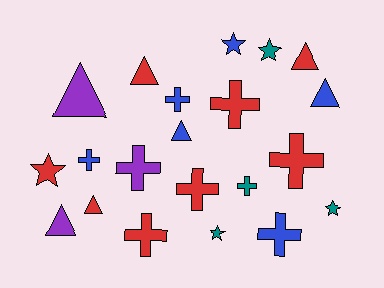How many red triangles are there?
There are 3 red triangles.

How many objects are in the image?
There are 21 objects.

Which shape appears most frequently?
Cross, with 9 objects.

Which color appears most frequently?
Red, with 8 objects.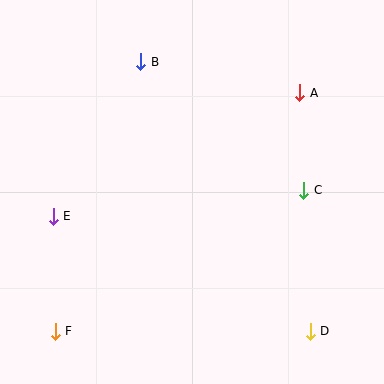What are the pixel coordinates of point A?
Point A is at (300, 93).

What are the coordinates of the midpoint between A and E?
The midpoint between A and E is at (176, 155).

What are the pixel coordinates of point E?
Point E is at (53, 216).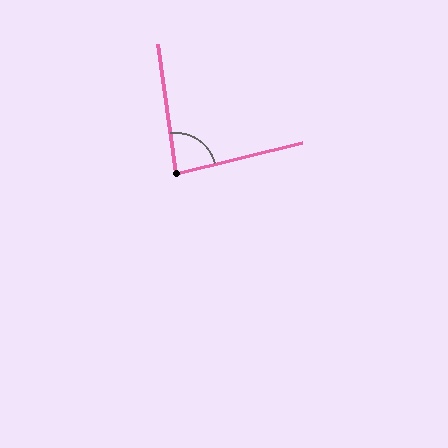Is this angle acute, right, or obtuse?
It is acute.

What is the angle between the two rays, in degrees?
Approximately 84 degrees.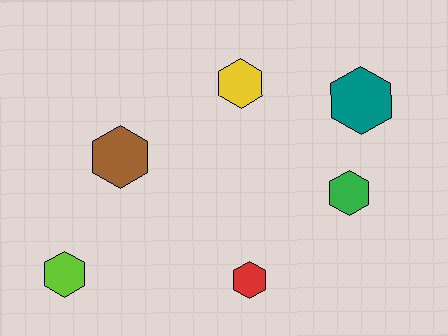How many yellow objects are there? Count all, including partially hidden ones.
There is 1 yellow object.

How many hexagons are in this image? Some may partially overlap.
There are 6 hexagons.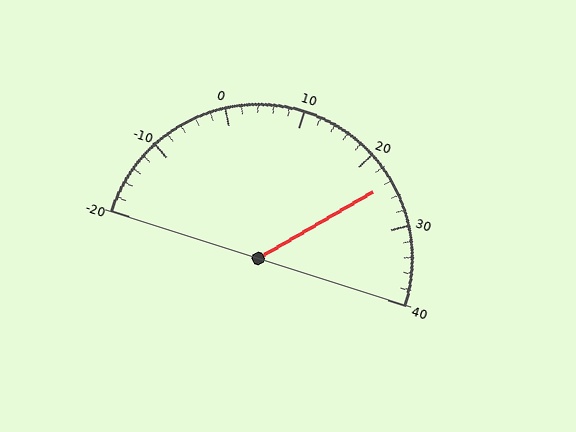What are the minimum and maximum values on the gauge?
The gauge ranges from -20 to 40.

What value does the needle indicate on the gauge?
The needle indicates approximately 24.